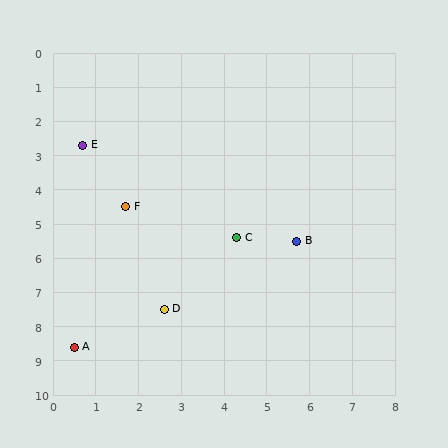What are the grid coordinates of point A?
Point A is at approximately (0.5, 8.6).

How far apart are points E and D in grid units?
Points E and D are about 5.2 grid units apart.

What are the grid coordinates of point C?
Point C is at approximately (4.3, 5.4).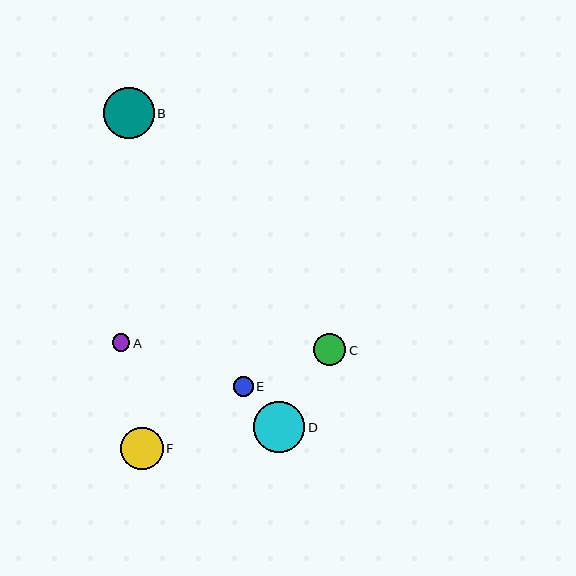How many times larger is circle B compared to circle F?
Circle B is approximately 1.2 times the size of circle F.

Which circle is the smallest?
Circle A is the smallest with a size of approximately 17 pixels.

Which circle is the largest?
Circle D is the largest with a size of approximately 51 pixels.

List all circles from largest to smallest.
From largest to smallest: D, B, F, C, E, A.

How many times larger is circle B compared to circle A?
Circle B is approximately 3.0 times the size of circle A.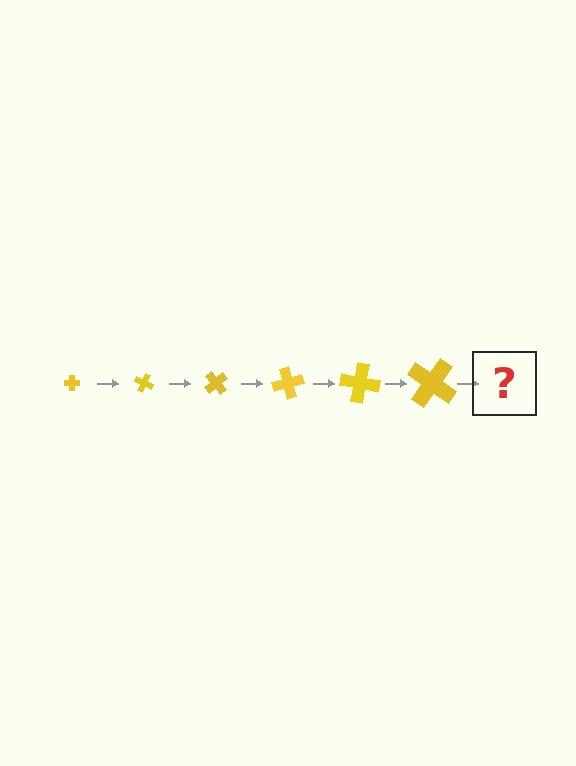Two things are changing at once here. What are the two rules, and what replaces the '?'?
The two rules are that the cross grows larger each step and it rotates 25 degrees each step. The '?' should be a cross, larger than the previous one and rotated 150 degrees from the start.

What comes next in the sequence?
The next element should be a cross, larger than the previous one and rotated 150 degrees from the start.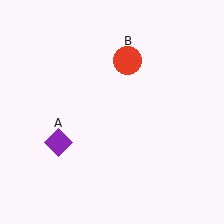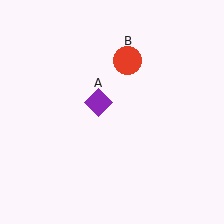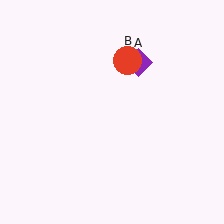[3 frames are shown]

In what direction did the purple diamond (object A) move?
The purple diamond (object A) moved up and to the right.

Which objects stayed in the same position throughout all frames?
Red circle (object B) remained stationary.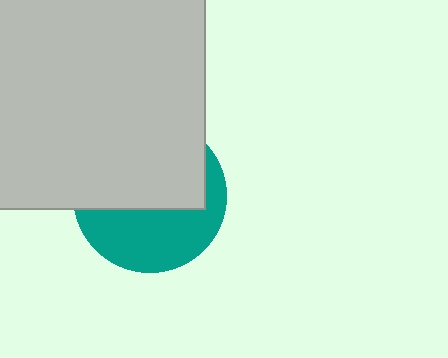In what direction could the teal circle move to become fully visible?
The teal circle could move down. That would shift it out from behind the light gray square entirely.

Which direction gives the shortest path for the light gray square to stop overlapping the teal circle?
Moving up gives the shortest separation.